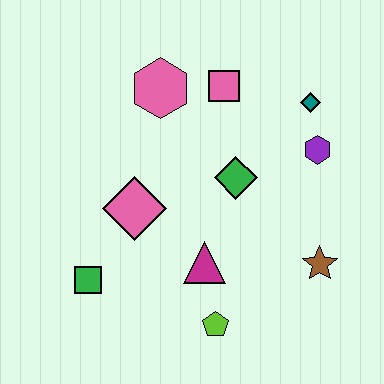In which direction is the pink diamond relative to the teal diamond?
The pink diamond is to the left of the teal diamond.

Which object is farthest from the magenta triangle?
The teal diamond is farthest from the magenta triangle.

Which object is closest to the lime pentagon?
The magenta triangle is closest to the lime pentagon.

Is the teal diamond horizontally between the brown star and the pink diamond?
Yes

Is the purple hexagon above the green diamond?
Yes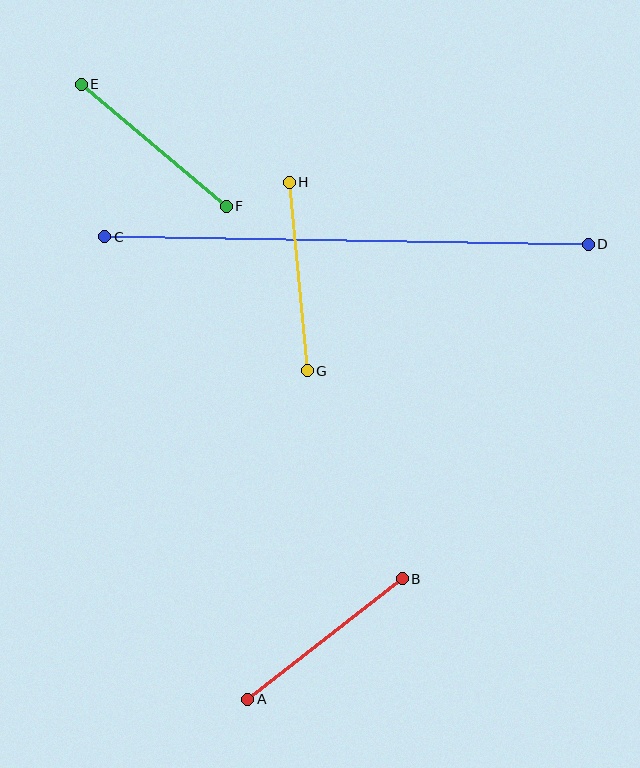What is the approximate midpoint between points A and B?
The midpoint is at approximately (325, 639) pixels.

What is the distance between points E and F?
The distance is approximately 190 pixels.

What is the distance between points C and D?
The distance is approximately 484 pixels.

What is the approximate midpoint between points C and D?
The midpoint is at approximately (346, 240) pixels.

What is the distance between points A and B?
The distance is approximately 196 pixels.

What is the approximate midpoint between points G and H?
The midpoint is at approximately (298, 276) pixels.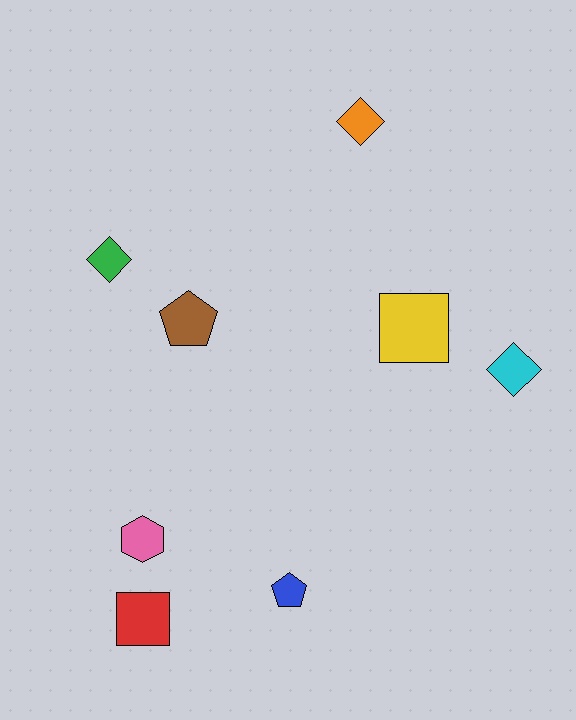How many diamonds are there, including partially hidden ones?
There are 3 diamonds.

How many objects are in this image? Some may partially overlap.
There are 8 objects.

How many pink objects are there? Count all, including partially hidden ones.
There is 1 pink object.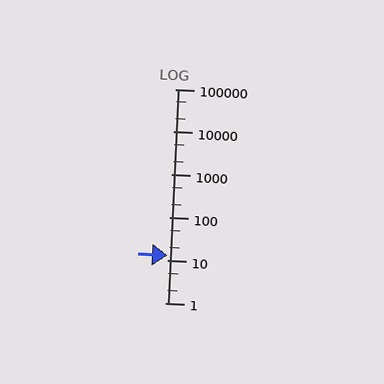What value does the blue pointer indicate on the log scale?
The pointer indicates approximately 13.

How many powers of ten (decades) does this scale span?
The scale spans 5 decades, from 1 to 100000.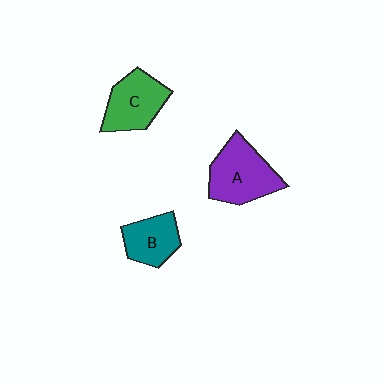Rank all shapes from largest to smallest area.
From largest to smallest: A (purple), C (green), B (teal).